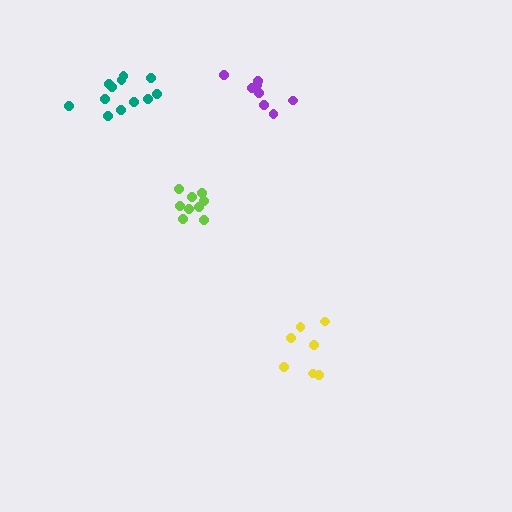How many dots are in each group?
Group 1: 7 dots, Group 2: 9 dots, Group 3: 9 dots, Group 4: 12 dots (37 total).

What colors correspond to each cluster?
The clusters are colored: yellow, lime, purple, teal.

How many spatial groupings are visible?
There are 4 spatial groupings.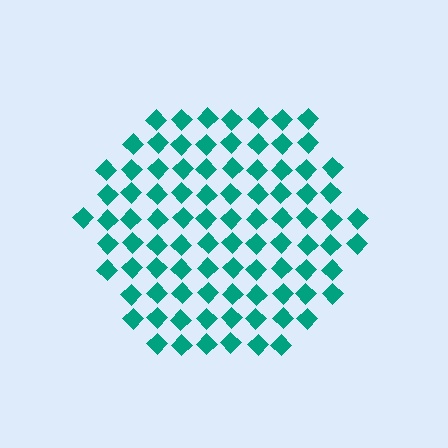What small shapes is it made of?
It is made of small diamonds.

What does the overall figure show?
The overall figure shows a hexagon.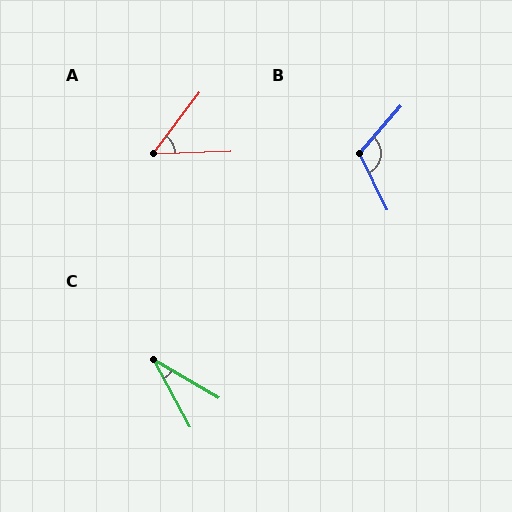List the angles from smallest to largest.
C (31°), A (51°), B (113°).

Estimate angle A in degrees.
Approximately 51 degrees.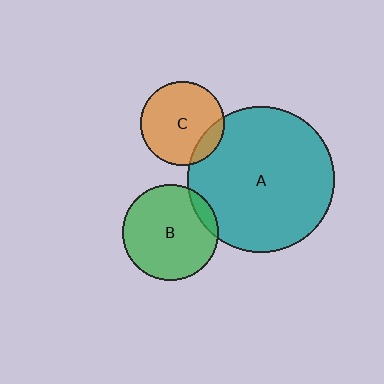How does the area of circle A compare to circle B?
Approximately 2.3 times.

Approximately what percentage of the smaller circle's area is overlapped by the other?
Approximately 10%.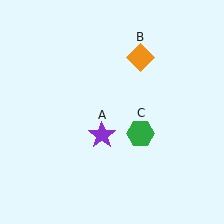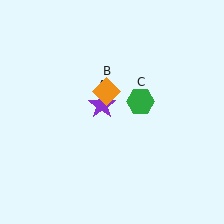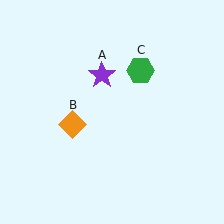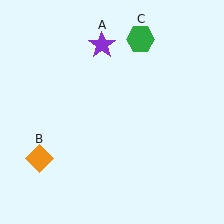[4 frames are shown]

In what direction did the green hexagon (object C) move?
The green hexagon (object C) moved up.